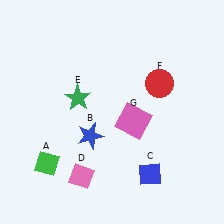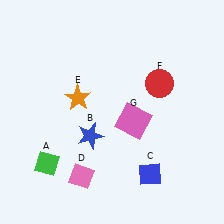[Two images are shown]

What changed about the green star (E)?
In Image 1, E is green. In Image 2, it changed to orange.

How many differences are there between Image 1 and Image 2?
There is 1 difference between the two images.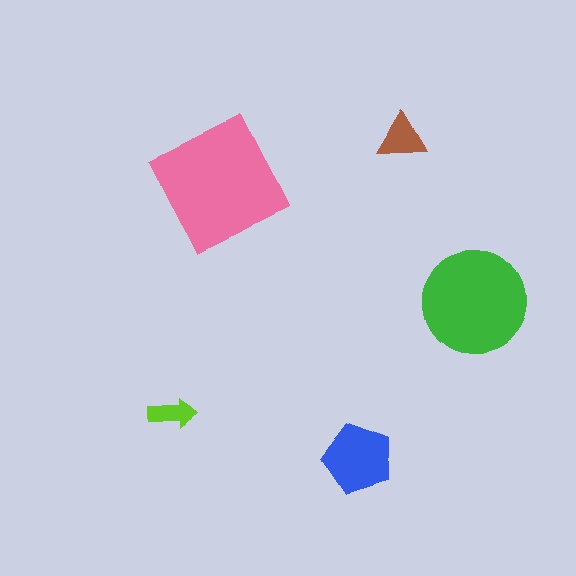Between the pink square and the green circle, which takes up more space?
The pink square.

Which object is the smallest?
The lime arrow.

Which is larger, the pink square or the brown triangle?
The pink square.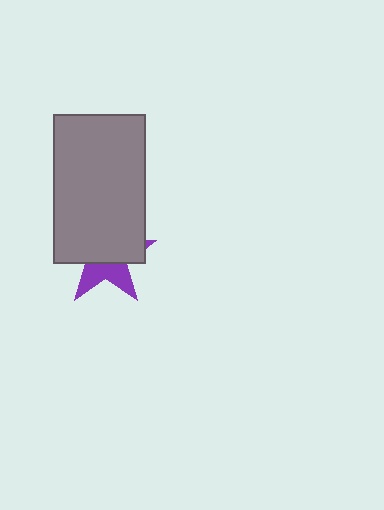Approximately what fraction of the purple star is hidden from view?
Roughly 62% of the purple star is hidden behind the gray rectangle.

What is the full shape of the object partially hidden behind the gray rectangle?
The partially hidden object is a purple star.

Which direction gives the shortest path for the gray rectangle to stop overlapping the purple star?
Moving up gives the shortest separation.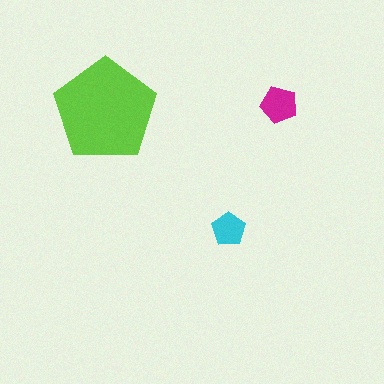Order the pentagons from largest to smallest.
the lime one, the magenta one, the cyan one.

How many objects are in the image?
There are 3 objects in the image.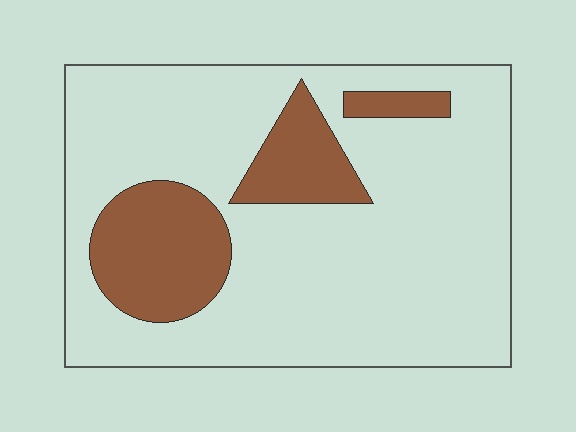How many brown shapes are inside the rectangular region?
3.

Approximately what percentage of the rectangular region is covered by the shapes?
Approximately 20%.